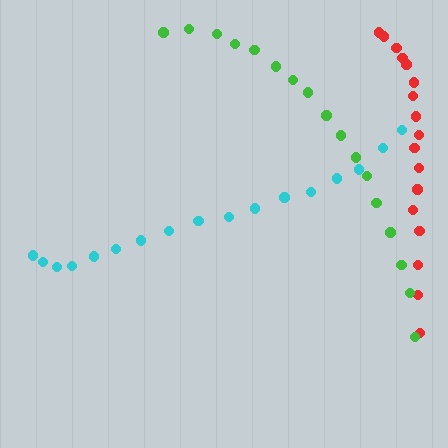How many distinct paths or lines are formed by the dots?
There are 3 distinct paths.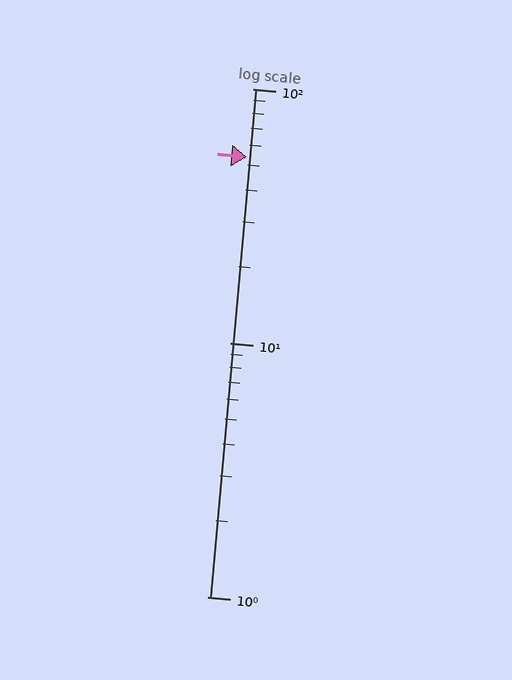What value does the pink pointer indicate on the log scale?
The pointer indicates approximately 54.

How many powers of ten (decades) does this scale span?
The scale spans 2 decades, from 1 to 100.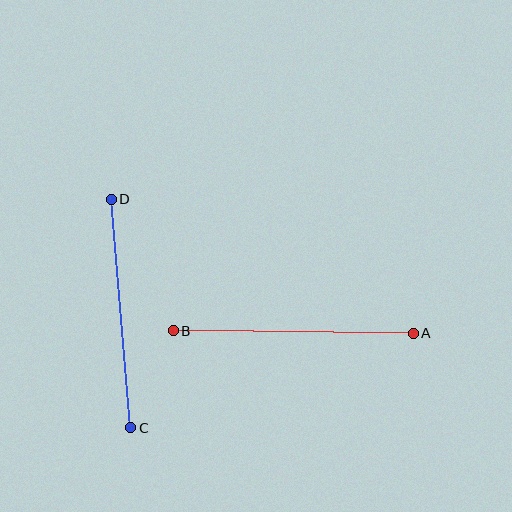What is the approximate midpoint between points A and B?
The midpoint is at approximately (293, 332) pixels.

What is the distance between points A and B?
The distance is approximately 240 pixels.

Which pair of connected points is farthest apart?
Points A and B are farthest apart.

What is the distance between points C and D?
The distance is approximately 229 pixels.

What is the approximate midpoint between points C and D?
The midpoint is at approximately (121, 314) pixels.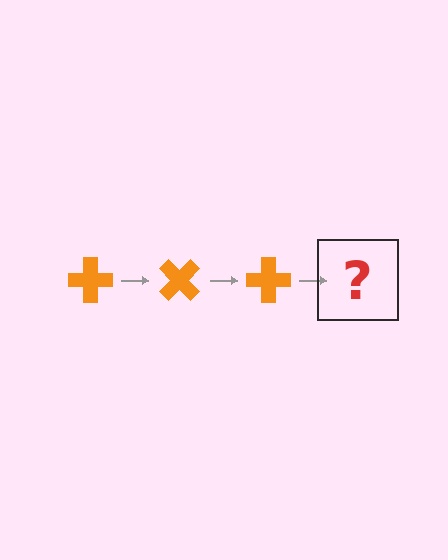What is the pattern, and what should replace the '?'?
The pattern is that the cross rotates 45 degrees each step. The '?' should be an orange cross rotated 135 degrees.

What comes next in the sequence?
The next element should be an orange cross rotated 135 degrees.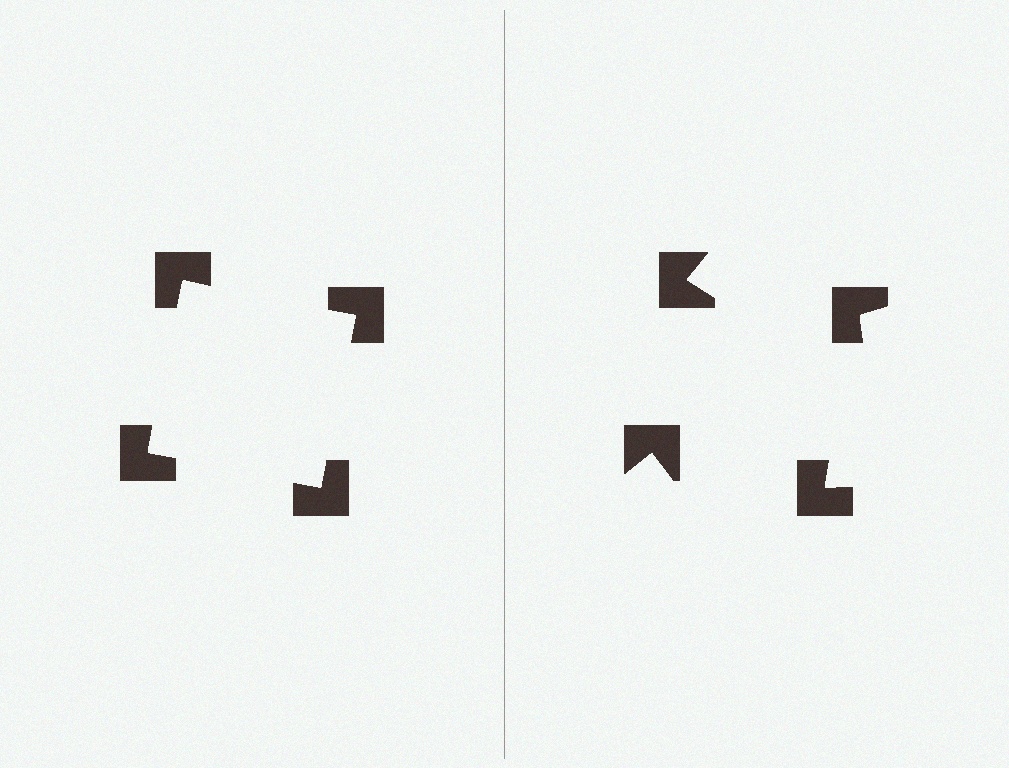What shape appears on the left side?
An illusory square.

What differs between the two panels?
The notched squares are positioned identically on both sides; only the wedge orientations differ. On the left they align to a square; on the right they are misaligned.